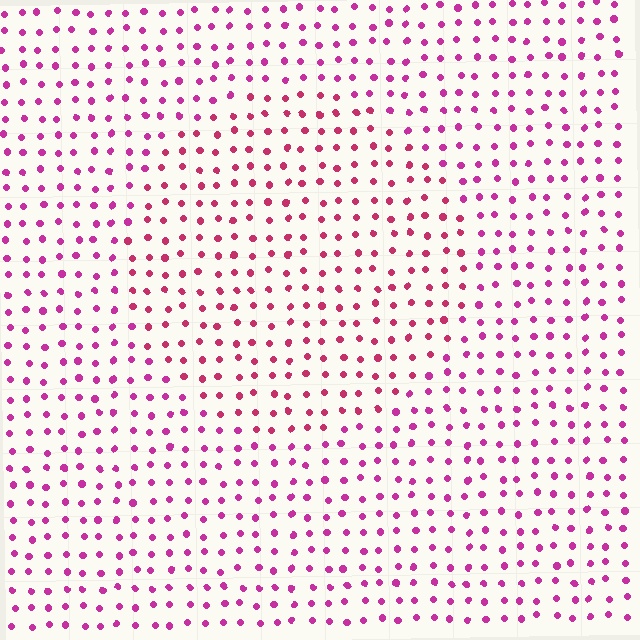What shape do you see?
I see a circle.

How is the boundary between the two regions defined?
The boundary is defined purely by a slight shift in hue (about 21 degrees). Spacing, size, and orientation are identical on both sides.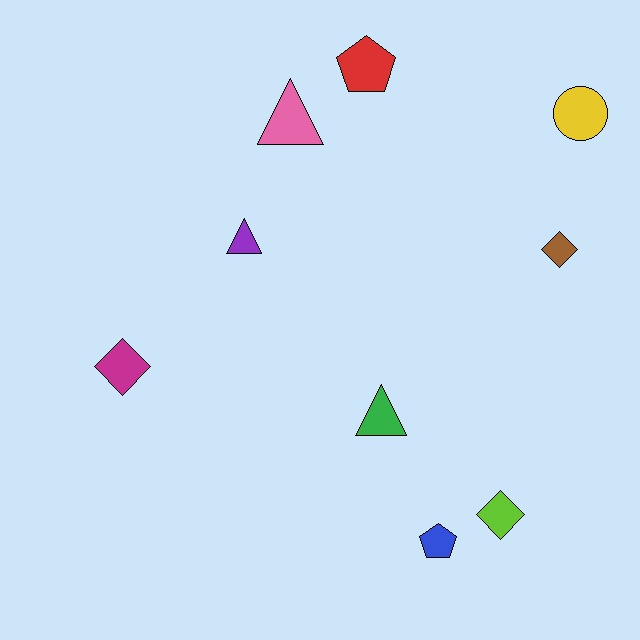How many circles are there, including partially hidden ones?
There is 1 circle.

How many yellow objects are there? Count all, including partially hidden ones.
There is 1 yellow object.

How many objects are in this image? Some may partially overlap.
There are 9 objects.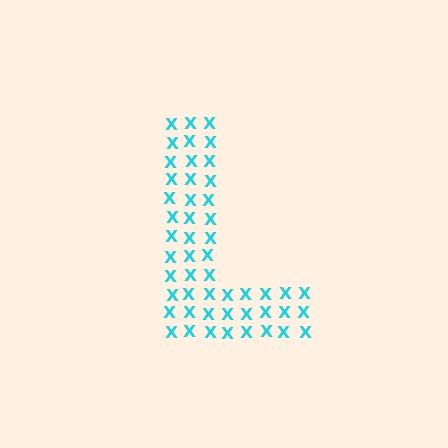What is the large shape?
The large shape is the letter L.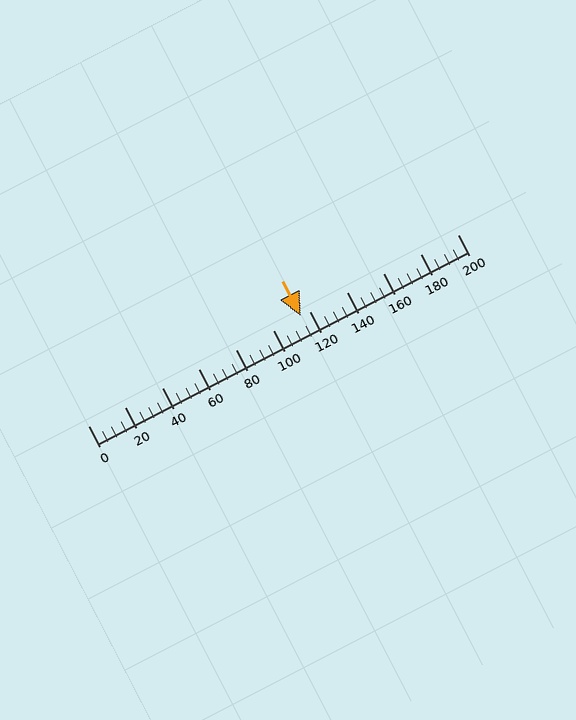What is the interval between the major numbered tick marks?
The major tick marks are spaced 20 units apart.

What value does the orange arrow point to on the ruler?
The orange arrow points to approximately 115.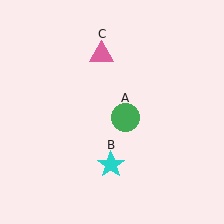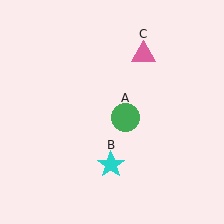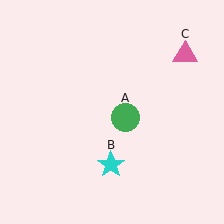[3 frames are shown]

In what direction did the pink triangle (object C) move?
The pink triangle (object C) moved right.